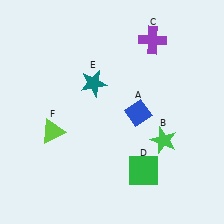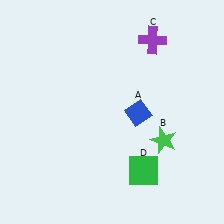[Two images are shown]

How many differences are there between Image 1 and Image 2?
There are 2 differences between the two images.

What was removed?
The teal star (E), the lime triangle (F) were removed in Image 2.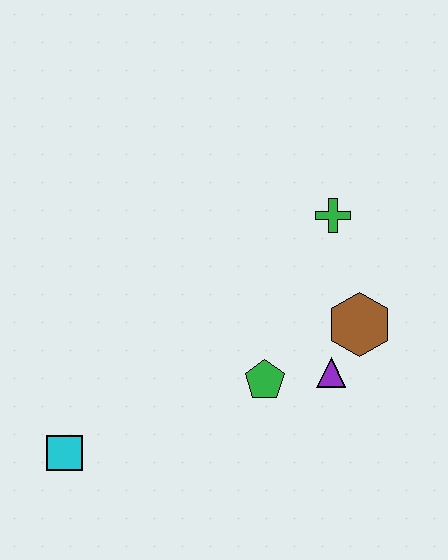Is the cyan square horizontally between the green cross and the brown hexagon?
No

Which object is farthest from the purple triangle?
The cyan square is farthest from the purple triangle.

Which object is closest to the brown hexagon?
The purple triangle is closest to the brown hexagon.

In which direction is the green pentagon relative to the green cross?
The green pentagon is below the green cross.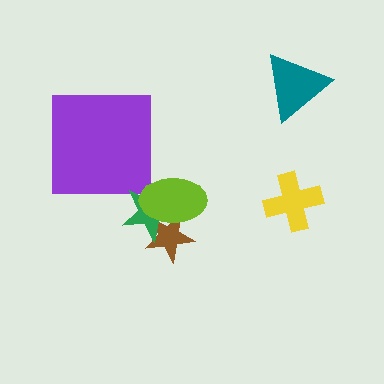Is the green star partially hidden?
Yes, it is partially covered by another shape.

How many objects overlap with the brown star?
2 objects overlap with the brown star.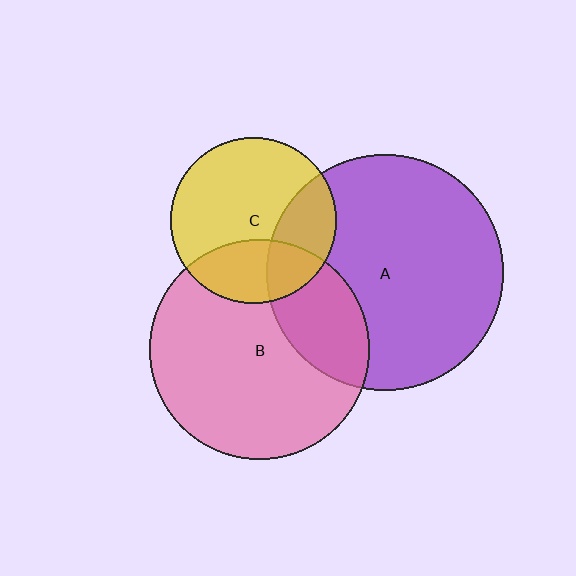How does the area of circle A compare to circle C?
Approximately 2.0 times.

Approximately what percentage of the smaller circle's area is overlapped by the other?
Approximately 30%.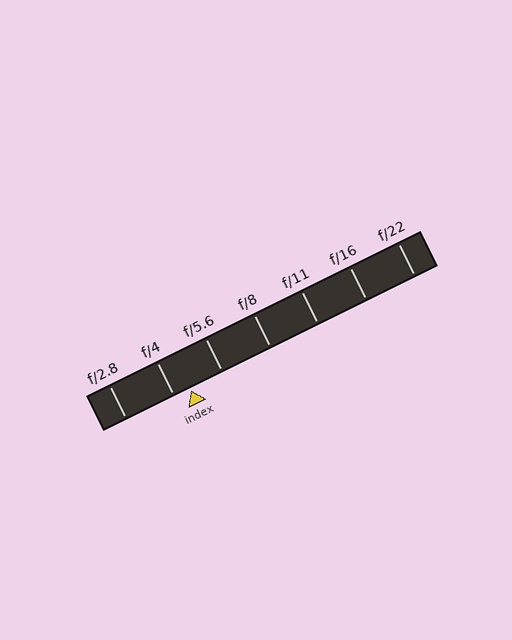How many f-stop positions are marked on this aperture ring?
There are 7 f-stop positions marked.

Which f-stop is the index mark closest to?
The index mark is closest to f/4.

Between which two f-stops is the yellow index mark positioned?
The index mark is between f/4 and f/5.6.